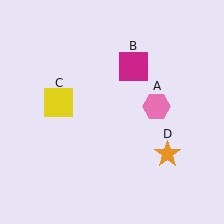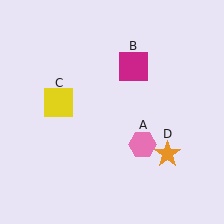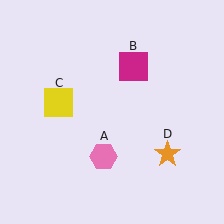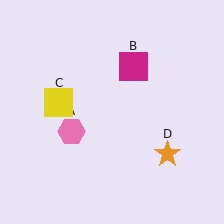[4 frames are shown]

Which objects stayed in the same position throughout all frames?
Magenta square (object B) and yellow square (object C) and orange star (object D) remained stationary.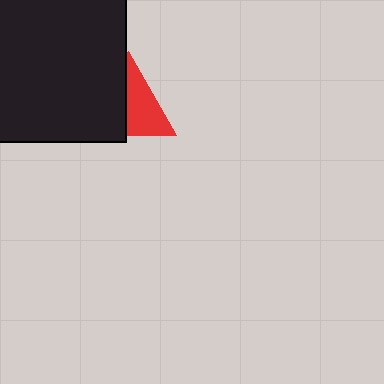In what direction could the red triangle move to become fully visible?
The red triangle could move right. That would shift it out from behind the black square entirely.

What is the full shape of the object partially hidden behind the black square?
The partially hidden object is a red triangle.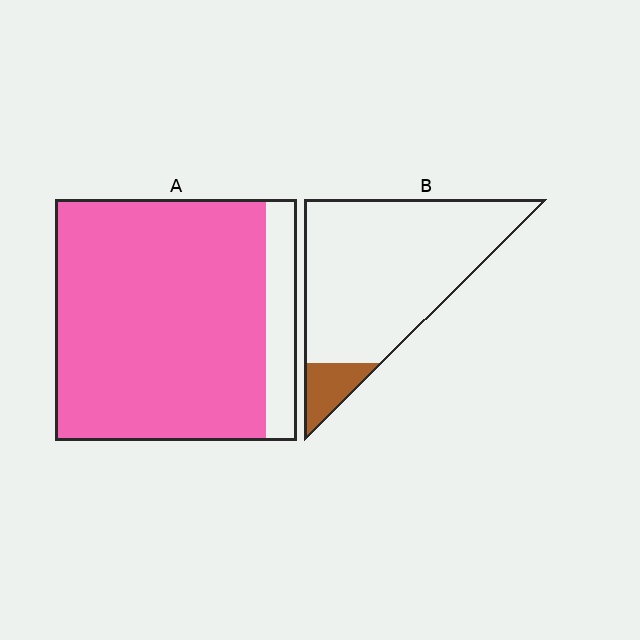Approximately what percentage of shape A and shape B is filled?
A is approximately 85% and B is approximately 10%.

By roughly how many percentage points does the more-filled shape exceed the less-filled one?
By roughly 75 percentage points (A over B).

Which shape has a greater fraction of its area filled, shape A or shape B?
Shape A.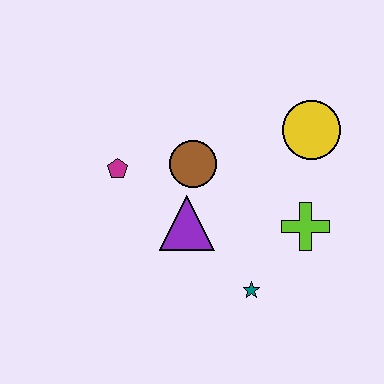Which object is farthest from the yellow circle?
The magenta pentagon is farthest from the yellow circle.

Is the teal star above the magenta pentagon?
No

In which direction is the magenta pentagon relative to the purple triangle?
The magenta pentagon is to the left of the purple triangle.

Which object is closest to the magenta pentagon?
The brown circle is closest to the magenta pentagon.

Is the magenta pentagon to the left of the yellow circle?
Yes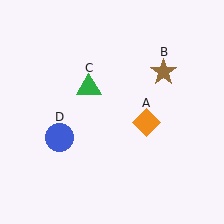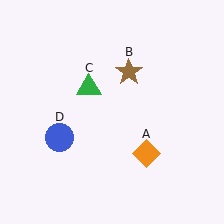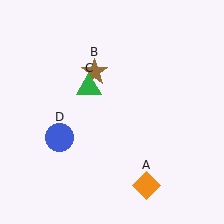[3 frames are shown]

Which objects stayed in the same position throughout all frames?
Green triangle (object C) and blue circle (object D) remained stationary.